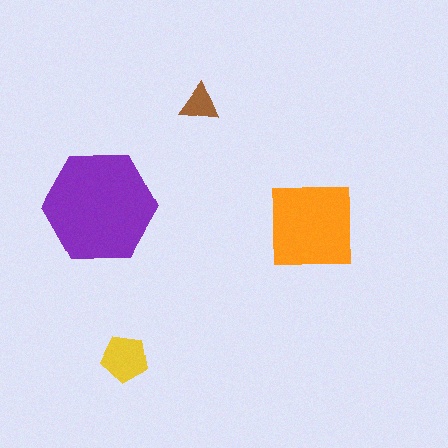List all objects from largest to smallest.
The purple hexagon, the orange square, the yellow pentagon, the brown triangle.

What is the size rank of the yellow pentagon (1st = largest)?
3rd.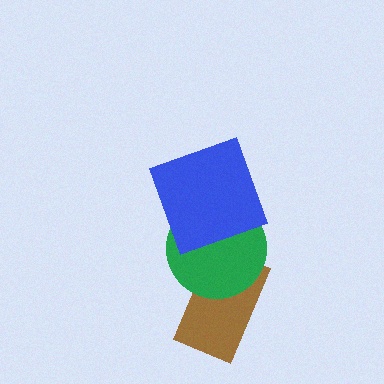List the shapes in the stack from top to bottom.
From top to bottom: the blue square, the green circle, the brown rectangle.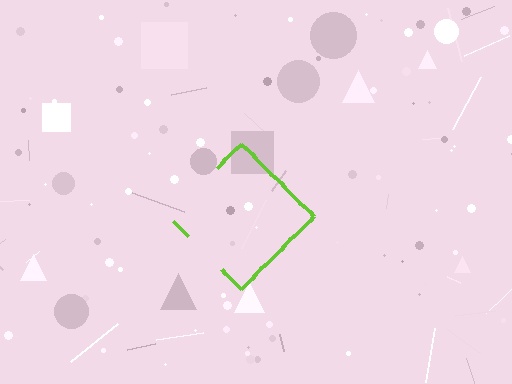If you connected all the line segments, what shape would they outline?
They would outline a diamond.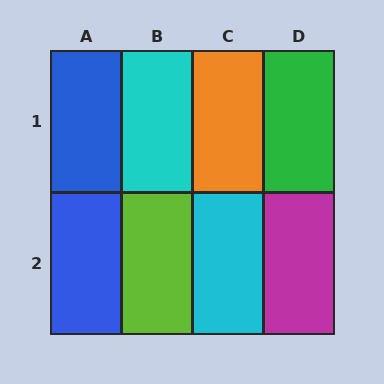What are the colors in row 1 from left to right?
Blue, cyan, orange, green.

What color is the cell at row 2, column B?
Lime.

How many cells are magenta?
1 cell is magenta.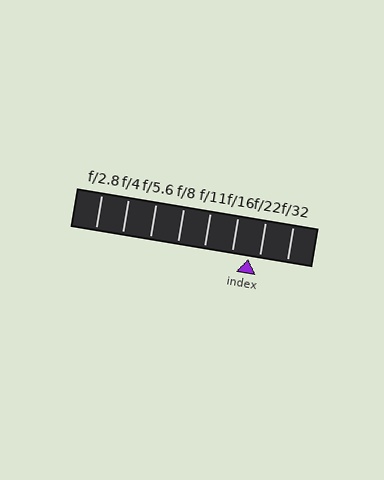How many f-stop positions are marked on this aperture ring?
There are 8 f-stop positions marked.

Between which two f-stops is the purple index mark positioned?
The index mark is between f/16 and f/22.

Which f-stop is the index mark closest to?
The index mark is closest to f/22.